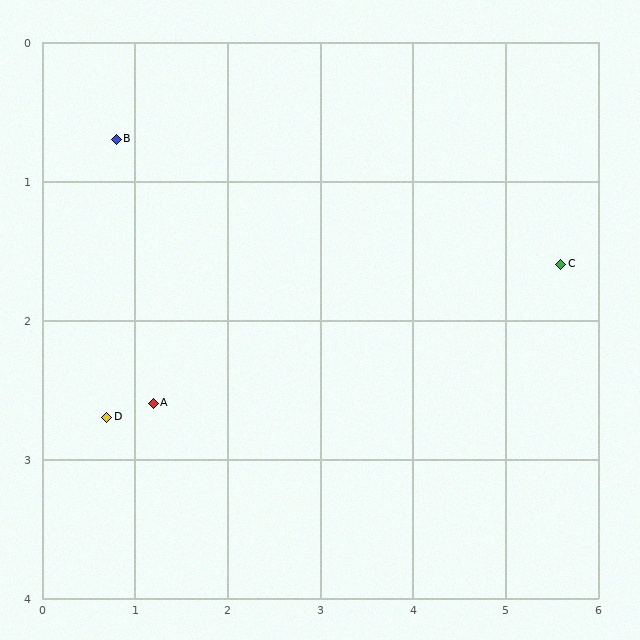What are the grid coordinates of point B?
Point B is at approximately (0.8, 0.7).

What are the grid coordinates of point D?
Point D is at approximately (0.7, 2.7).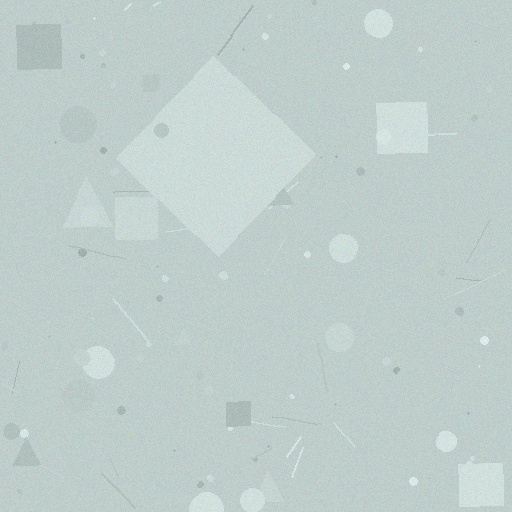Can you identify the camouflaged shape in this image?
The camouflaged shape is a diamond.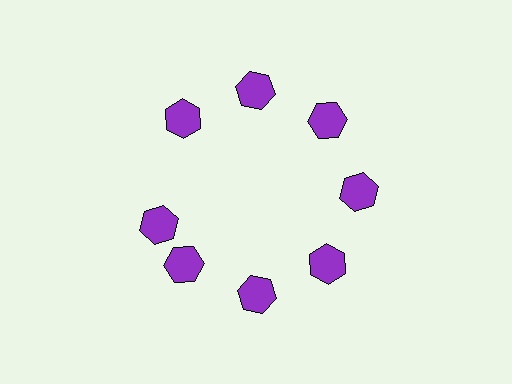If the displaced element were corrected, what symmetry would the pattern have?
It would have 8-fold rotational symmetry — the pattern would map onto itself every 45 degrees.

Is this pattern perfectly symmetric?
No. The 8 purple hexagons are arranged in a ring, but one element near the 9 o'clock position is rotated out of alignment along the ring, breaking the 8-fold rotational symmetry.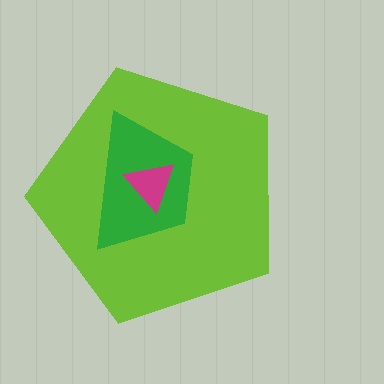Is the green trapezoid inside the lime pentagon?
Yes.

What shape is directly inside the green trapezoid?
The magenta triangle.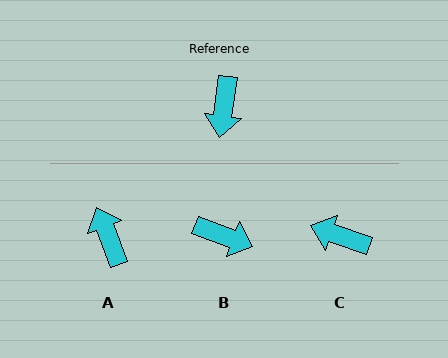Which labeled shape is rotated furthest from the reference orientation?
A, about 151 degrees away.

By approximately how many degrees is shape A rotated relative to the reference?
Approximately 151 degrees clockwise.